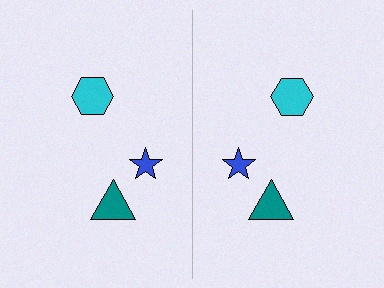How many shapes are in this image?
There are 6 shapes in this image.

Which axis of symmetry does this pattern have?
The pattern has a vertical axis of symmetry running through the center of the image.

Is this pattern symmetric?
Yes, this pattern has bilateral (reflection) symmetry.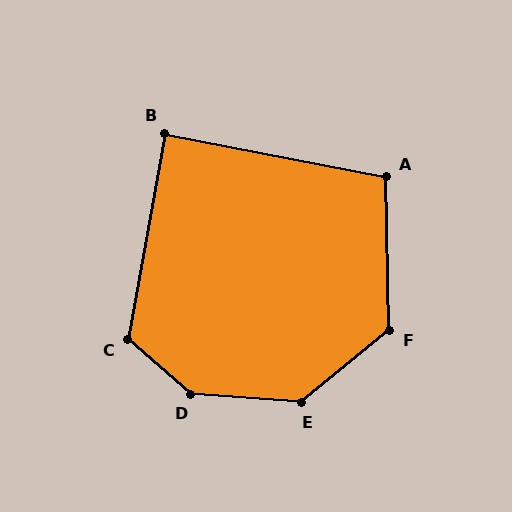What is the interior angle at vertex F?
Approximately 128 degrees (obtuse).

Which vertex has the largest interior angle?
D, at approximately 143 degrees.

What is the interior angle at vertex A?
Approximately 102 degrees (obtuse).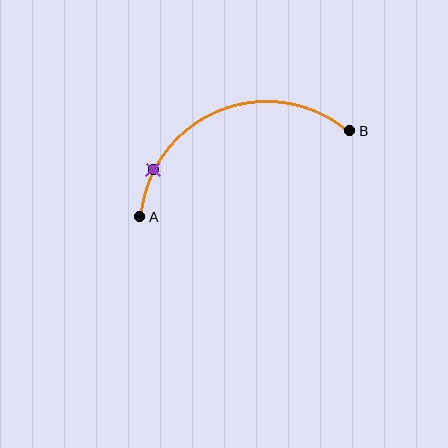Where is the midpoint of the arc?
The arc midpoint is the point on the curve farthest from the straight line joining A and B. It sits above that line.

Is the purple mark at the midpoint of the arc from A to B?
No. The purple mark lies on the arc but is closer to endpoint A. The arc midpoint would be at the point on the curve equidistant along the arc from both A and B.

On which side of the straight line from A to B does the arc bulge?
The arc bulges above the straight line connecting A and B.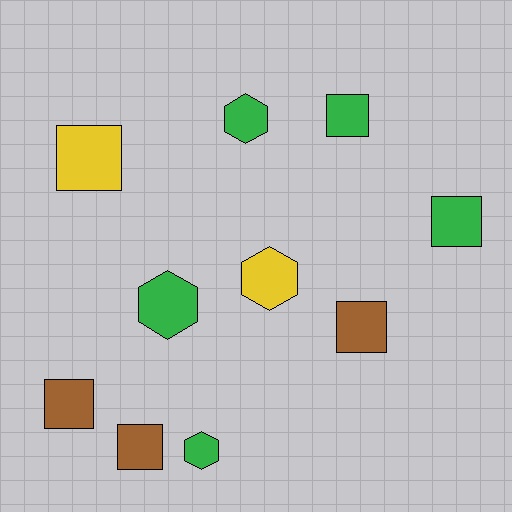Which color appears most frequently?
Green, with 5 objects.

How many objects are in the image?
There are 10 objects.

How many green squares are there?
There are 2 green squares.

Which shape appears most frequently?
Square, with 6 objects.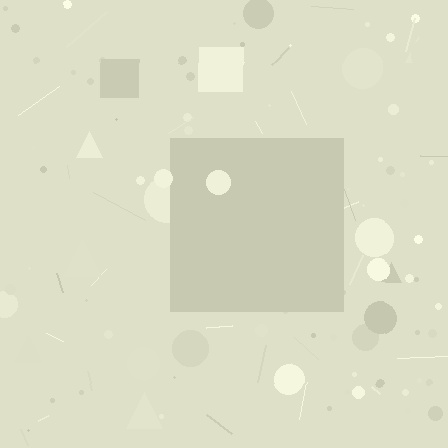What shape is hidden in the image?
A square is hidden in the image.